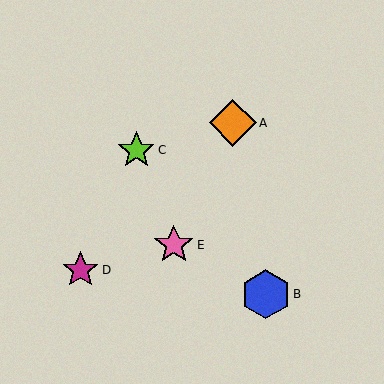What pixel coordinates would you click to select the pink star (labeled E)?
Click at (174, 245) to select the pink star E.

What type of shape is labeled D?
Shape D is a magenta star.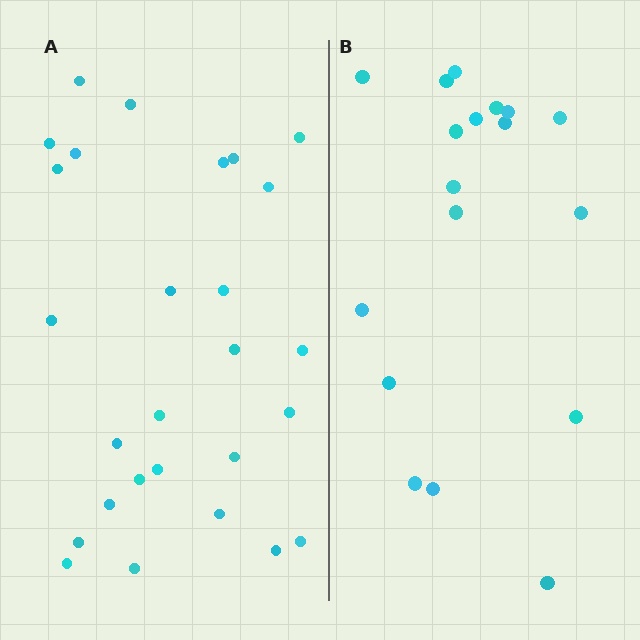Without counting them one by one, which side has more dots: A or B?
Region A (the left region) has more dots.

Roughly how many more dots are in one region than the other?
Region A has roughly 8 or so more dots than region B.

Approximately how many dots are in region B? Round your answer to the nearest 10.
About 20 dots. (The exact count is 18, which rounds to 20.)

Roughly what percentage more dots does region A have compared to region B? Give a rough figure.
About 50% more.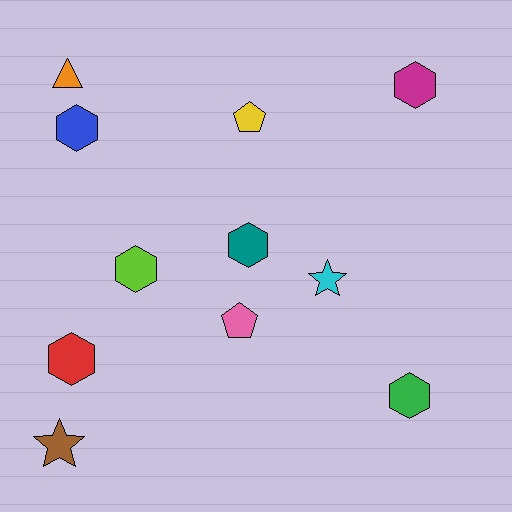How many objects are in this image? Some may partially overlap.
There are 11 objects.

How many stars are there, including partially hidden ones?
There are 2 stars.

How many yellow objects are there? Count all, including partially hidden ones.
There is 1 yellow object.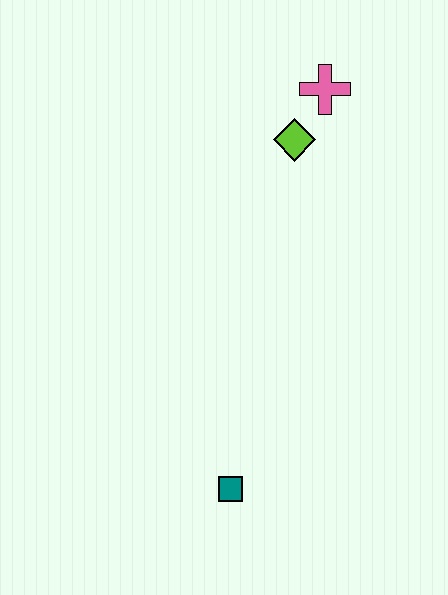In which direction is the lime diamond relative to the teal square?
The lime diamond is above the teal square.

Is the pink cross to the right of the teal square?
Yes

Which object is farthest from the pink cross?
The teal square is farthest from the pink cross.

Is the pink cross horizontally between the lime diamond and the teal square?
No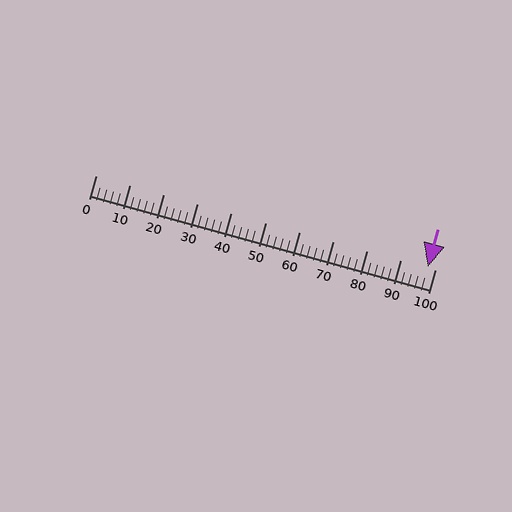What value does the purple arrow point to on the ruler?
The purple arrow points to approximately 98.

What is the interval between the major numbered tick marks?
The major tick marks are spaced 10 units apart.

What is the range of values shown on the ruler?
The ruler shows values from 0 to 100.